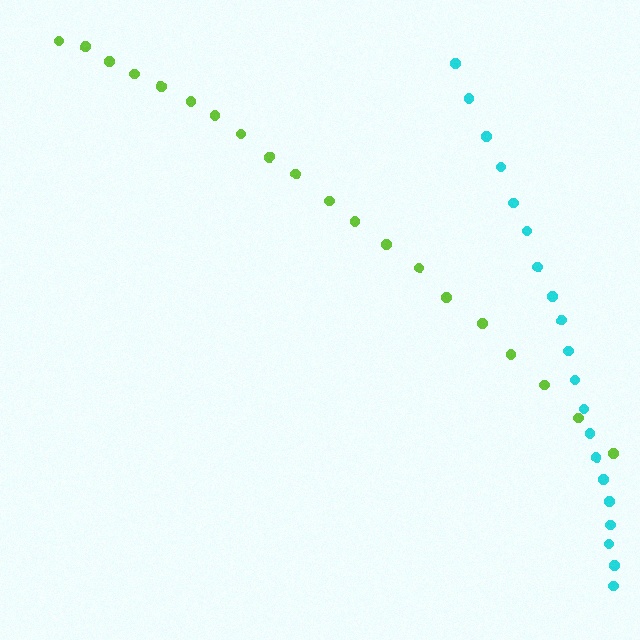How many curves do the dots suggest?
There are 2 distinct paths.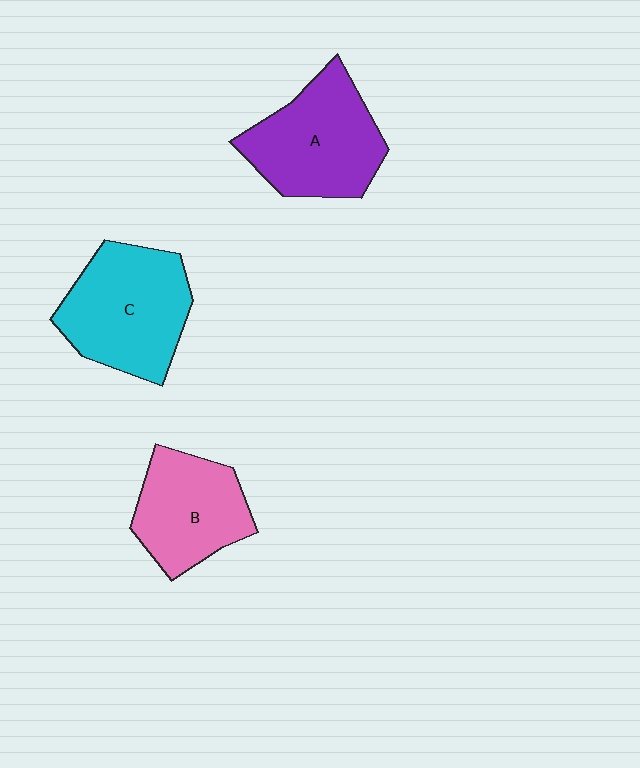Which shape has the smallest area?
Shape B (pink).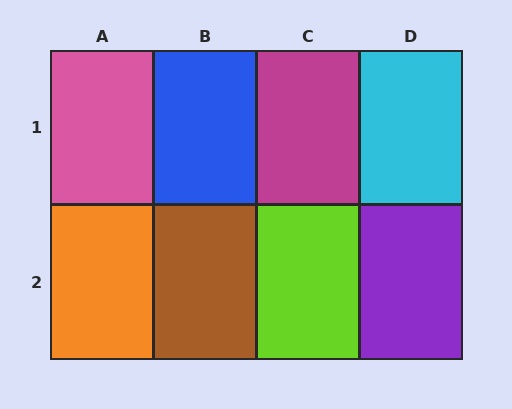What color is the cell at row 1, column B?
Blue.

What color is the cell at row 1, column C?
Magenta.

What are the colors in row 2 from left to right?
Orange, brown, lime, purple.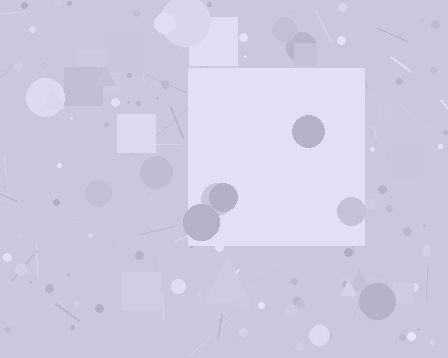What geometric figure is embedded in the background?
A square is embedded in the background.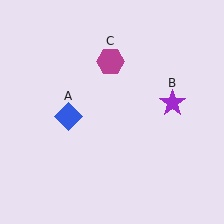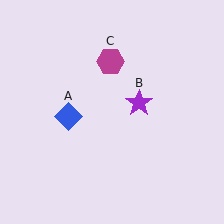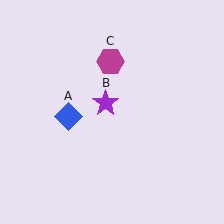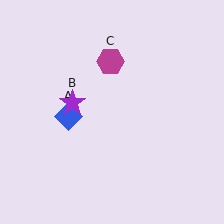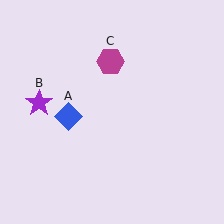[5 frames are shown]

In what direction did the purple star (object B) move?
The purple star (object B) moved left.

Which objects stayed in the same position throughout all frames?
Blue diamond (object A) and magenta hexagon (object C) remained stationary.